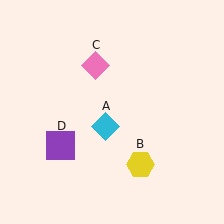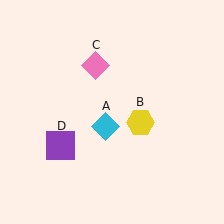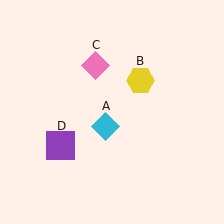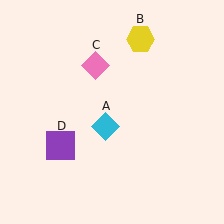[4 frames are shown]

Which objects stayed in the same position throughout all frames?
Cyan diamond (object A) and pink diamond (object C) and purple square (object D) remained stationary.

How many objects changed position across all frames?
1 object changed position: yellow hexagon (object B).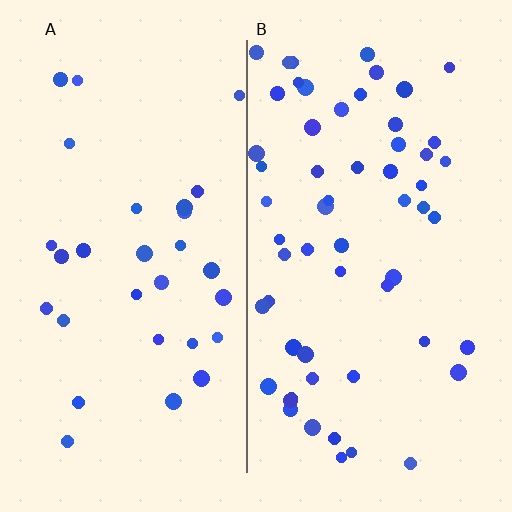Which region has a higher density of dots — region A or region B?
B (the right).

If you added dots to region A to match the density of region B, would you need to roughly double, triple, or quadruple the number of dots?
Approximately double.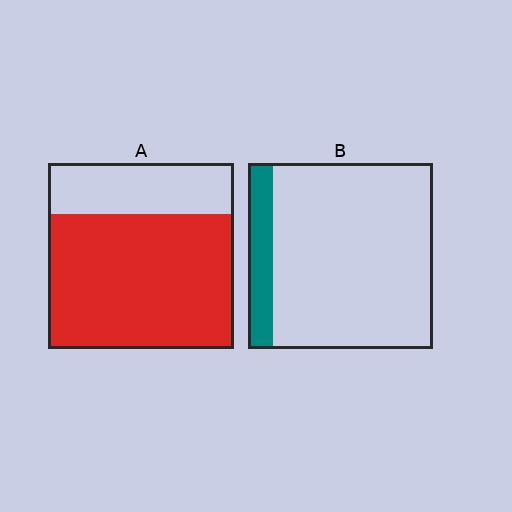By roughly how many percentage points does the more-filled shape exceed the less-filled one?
By roughly 60 percentage points (A over B).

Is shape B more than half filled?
No.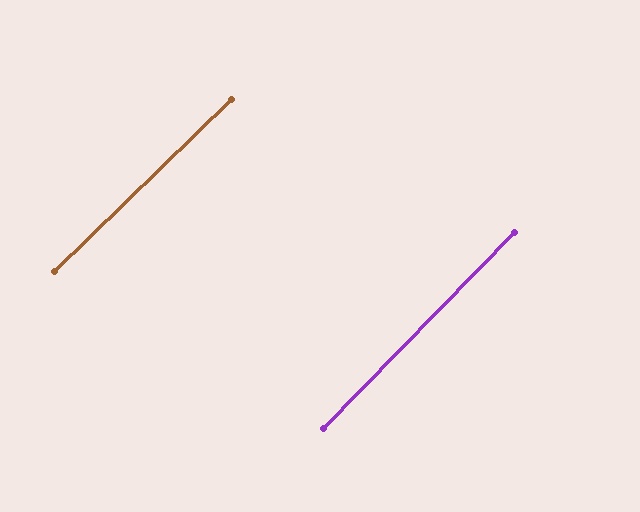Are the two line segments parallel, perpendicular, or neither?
Parallel — their directions differ by only 1.8°.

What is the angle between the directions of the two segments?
Approximately 2 degrees.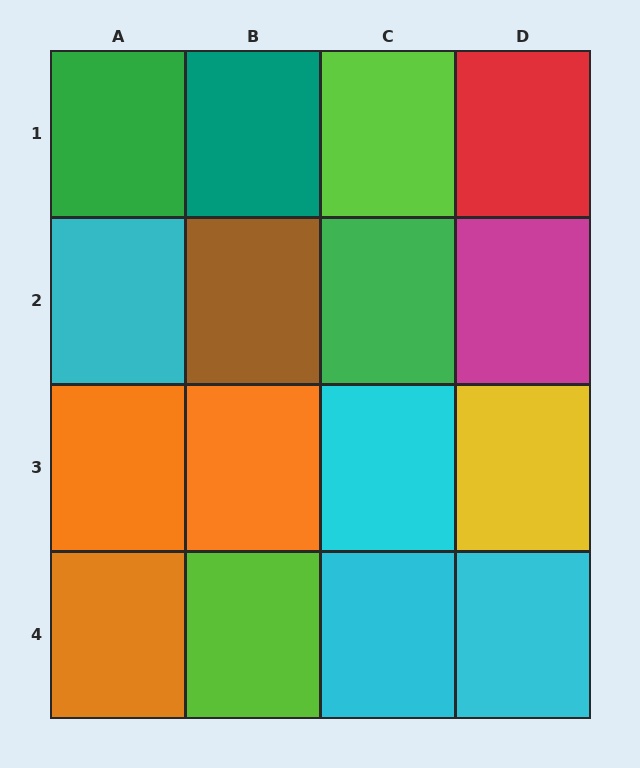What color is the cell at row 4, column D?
Cyan.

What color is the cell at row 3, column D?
Yellow.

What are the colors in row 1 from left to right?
Green, teal, lime, red.